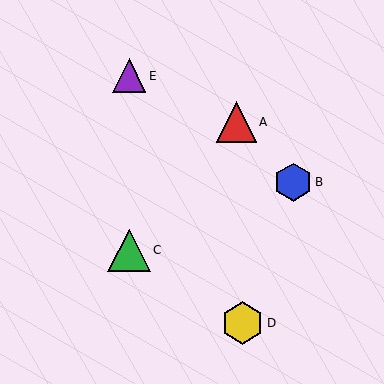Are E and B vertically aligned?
No, E is at x≈129 and B is at x≈293.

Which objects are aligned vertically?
Objects C, E are aligned vertically.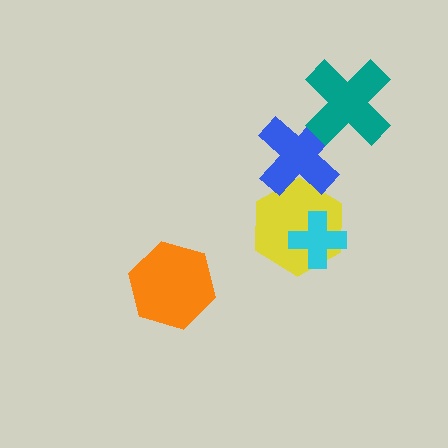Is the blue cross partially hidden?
Yes, it is partially covered by another shape.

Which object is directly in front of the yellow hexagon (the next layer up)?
The cyan cross is directly in front of the yellow hexagon.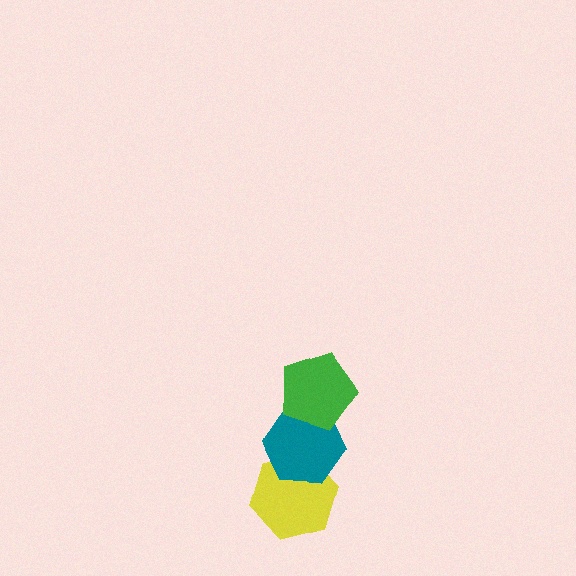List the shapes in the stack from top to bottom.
From top to bottom: the green pentagon, the teal hexagon, the yellow hexagon.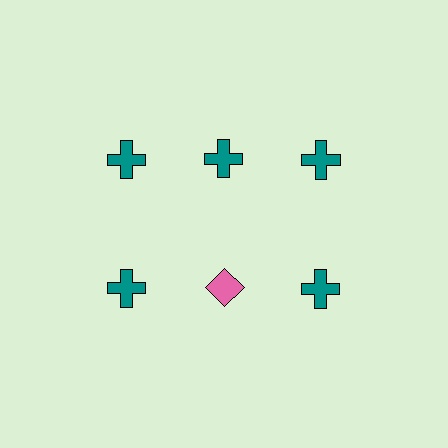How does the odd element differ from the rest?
It differs in both color (pink instead of teal) and shape (diamond instead of cross).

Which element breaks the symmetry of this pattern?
The pink diamond in the second row, second from left column breaks the symmetry. All other shapes are teal crosses.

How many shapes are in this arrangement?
There are 6 shapes arranged in a grid pattern.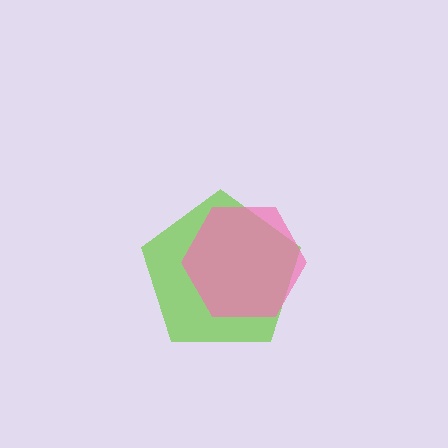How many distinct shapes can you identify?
There are 2 distinct shapes: a lime pentagon, a pink hexagon.